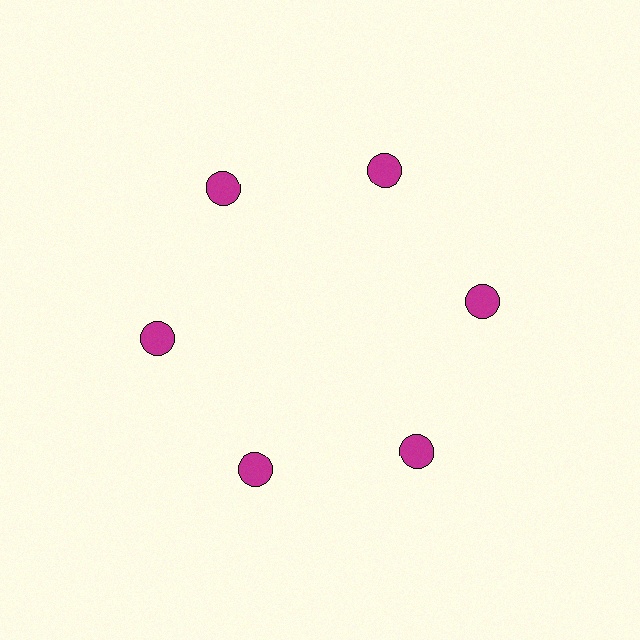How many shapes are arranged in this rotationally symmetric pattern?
There are 6 shapes, arranged in 6 groups of 1.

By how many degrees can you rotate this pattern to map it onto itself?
The pattern maps onto itself every 60 degrees of rotation.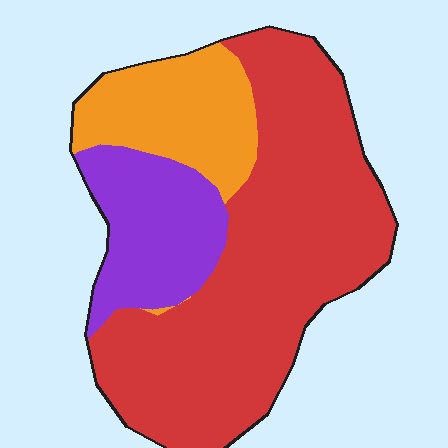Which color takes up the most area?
Red, at roughly 60%.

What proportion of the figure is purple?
Purple covers 19% of the figure.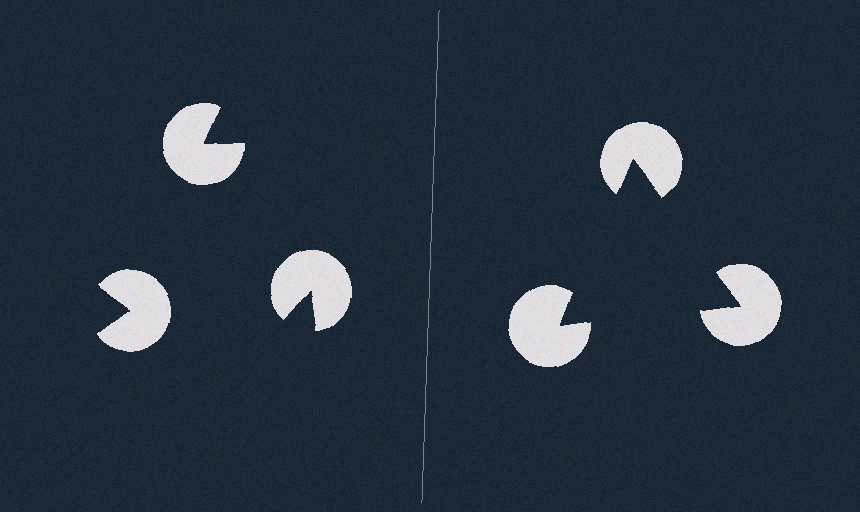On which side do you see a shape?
An illusory triangle appears on the right side. On the left side the wedge cuts are rotated, so no coherent shape forms.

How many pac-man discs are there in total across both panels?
6 — 3 on each side.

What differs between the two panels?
The pac-man discs are positioned identically on both sides; only the wedge orientations differ. On the right they align to a triangle; on the left they are misaligned.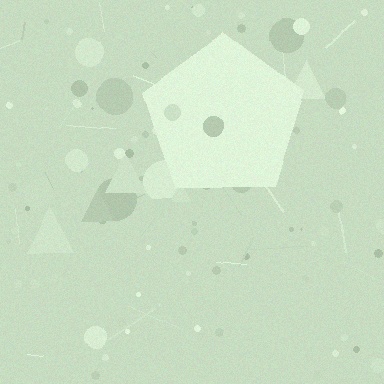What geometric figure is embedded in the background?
A pentagon is embedded in the background.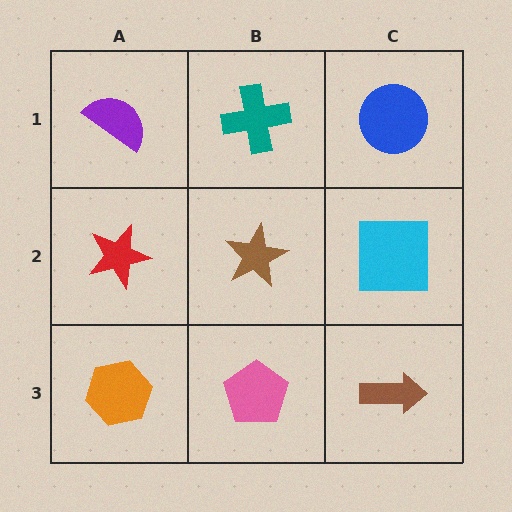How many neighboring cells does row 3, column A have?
2.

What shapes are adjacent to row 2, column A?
A purple semicircle (row 1, column A), an orange hexagon (row 3, column A), a brown star (row 2, column B).